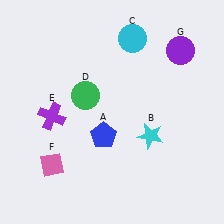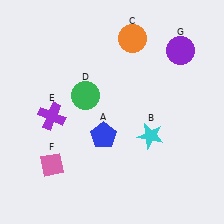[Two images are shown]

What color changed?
The circle (C) changed from cyan in Image 1 to orange in Image 2.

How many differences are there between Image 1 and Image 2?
There is 1 difference between the two images.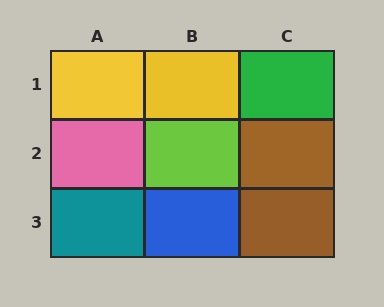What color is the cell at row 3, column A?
Teal.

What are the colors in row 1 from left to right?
Yellow, yellow, green.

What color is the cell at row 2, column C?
Brown.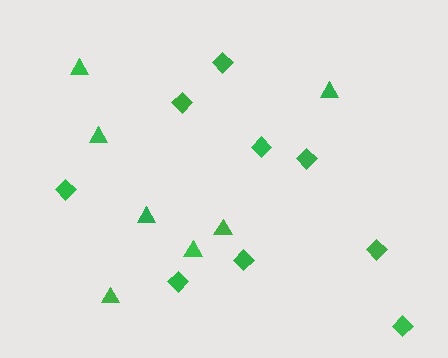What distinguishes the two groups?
There are 2 groups: one group of diamonds (9) and one group of triangles (7).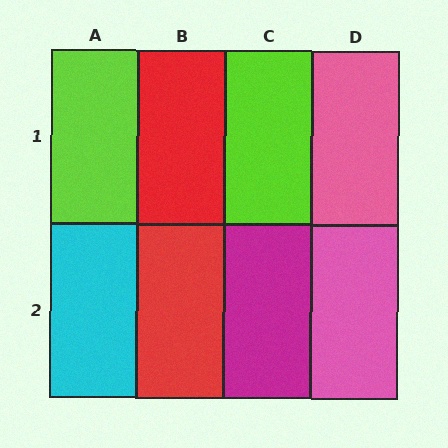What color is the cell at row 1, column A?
Lime.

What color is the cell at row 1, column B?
Red.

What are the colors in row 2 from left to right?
Cyan, red, magenta, pink.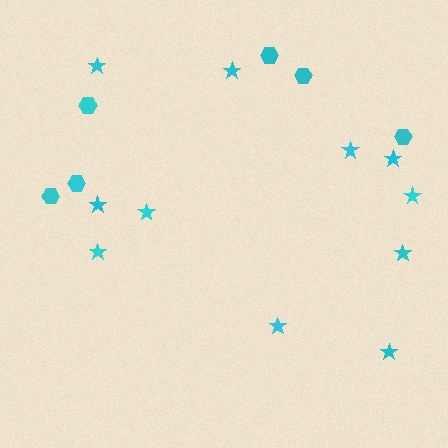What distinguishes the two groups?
There are 2 groups: one group of hexagons (6) and one group of stars (11).